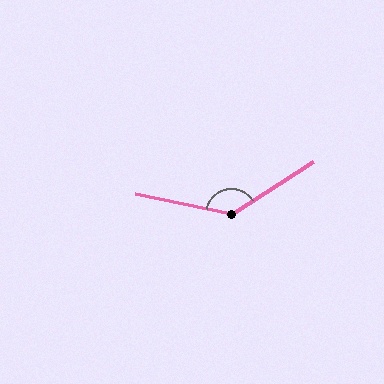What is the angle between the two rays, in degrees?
Approximately 135 degrees.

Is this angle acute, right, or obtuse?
It is obtuse.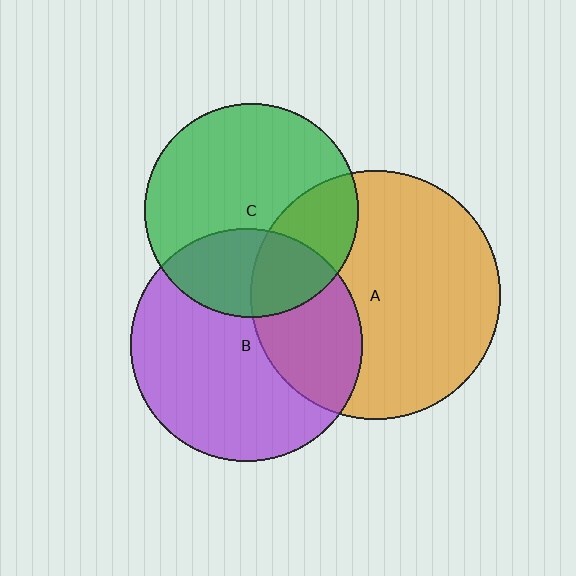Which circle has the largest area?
Circle A (orange).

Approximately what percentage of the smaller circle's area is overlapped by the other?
Approximately 25%.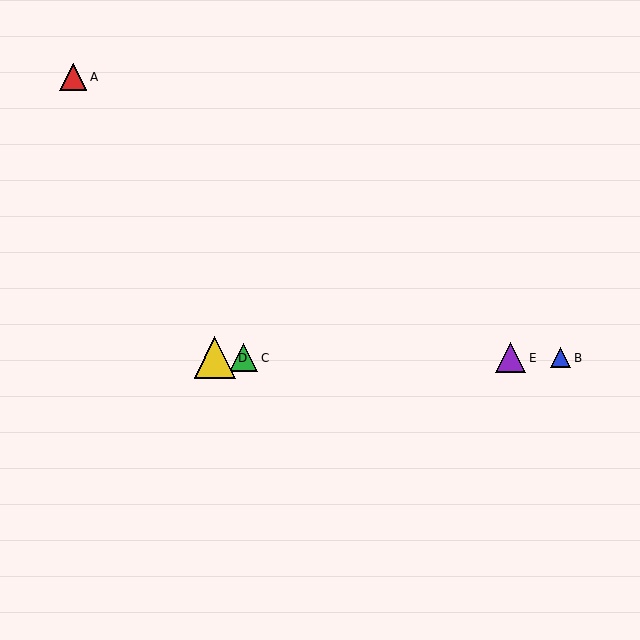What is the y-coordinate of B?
Object B is at y≈358.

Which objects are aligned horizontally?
Objects B, C, D, E are aligned horizontally.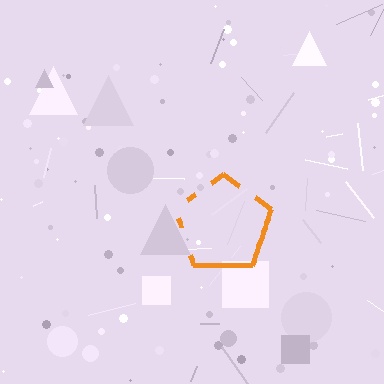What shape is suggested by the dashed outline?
The dashed outline suggests a pentagon.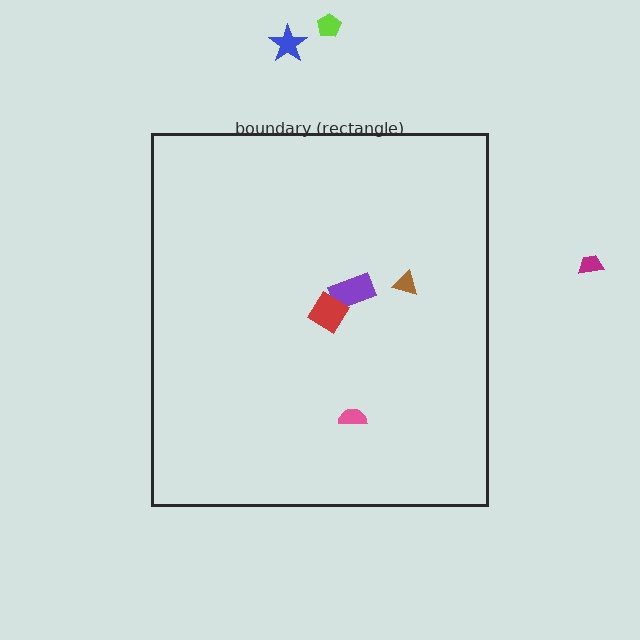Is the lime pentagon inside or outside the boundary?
Outside.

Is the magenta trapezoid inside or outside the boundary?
Outside.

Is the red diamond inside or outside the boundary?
Inside.